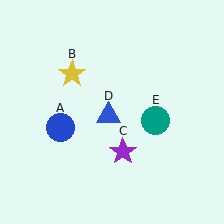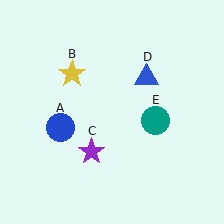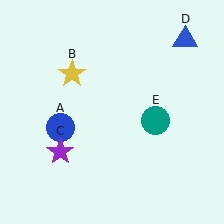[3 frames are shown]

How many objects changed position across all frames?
2 objects changed position: purple star (object C), blue triangle (object D).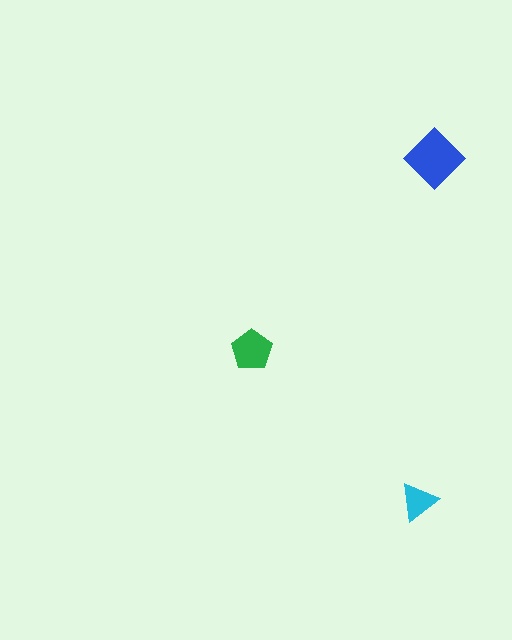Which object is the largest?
The blue diamond.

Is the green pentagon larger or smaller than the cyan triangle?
Larger.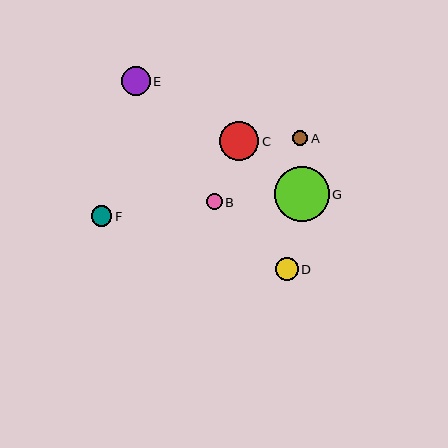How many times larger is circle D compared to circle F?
Circle D is approximately 1.1 times the size of circle F.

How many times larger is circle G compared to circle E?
Circle G is approximately 1.9 times the size of circle E.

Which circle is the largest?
Circle G is the largest with a size of approximately 55 pixels.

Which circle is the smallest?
Circle A is the smallest with a size of approximately 15 pixels.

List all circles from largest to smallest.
From largest to smallest: G, C, E, D, F, B, A.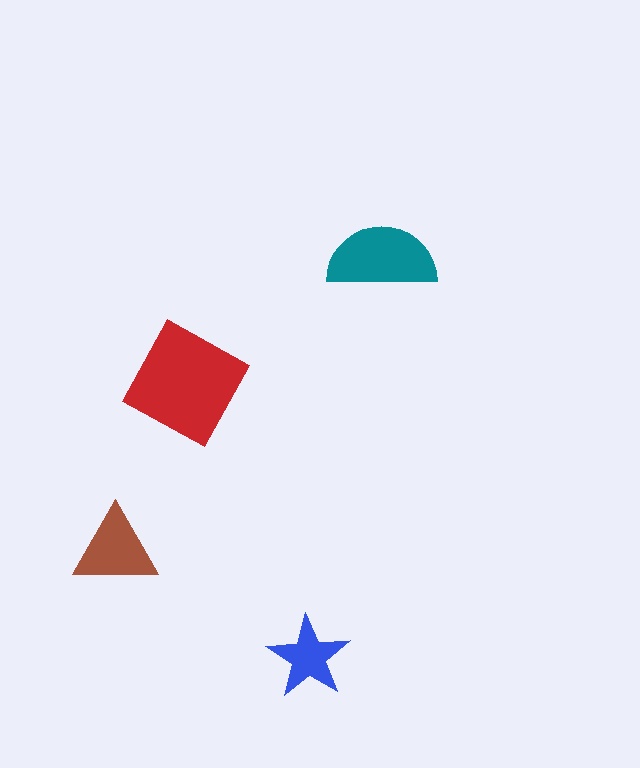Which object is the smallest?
The blue star.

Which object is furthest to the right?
The teal semicircle is rightmost.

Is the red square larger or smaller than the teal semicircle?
Larger.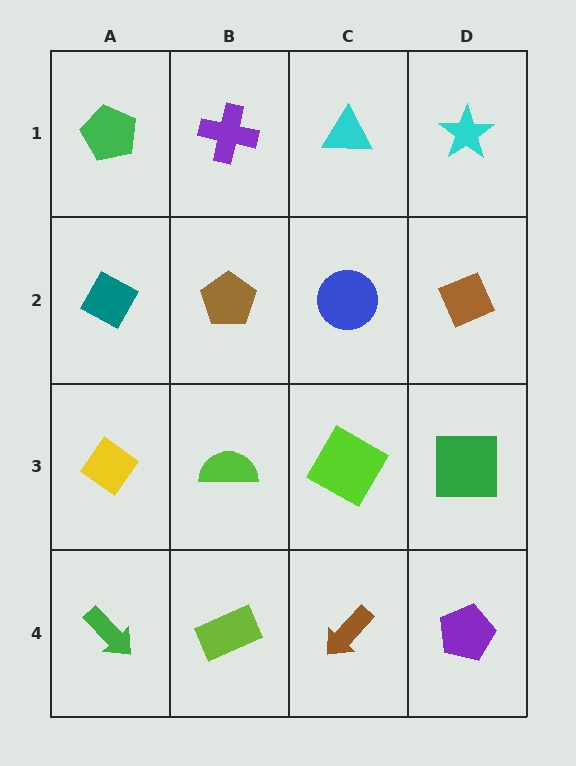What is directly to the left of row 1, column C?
A purple cross.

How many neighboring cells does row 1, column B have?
3.